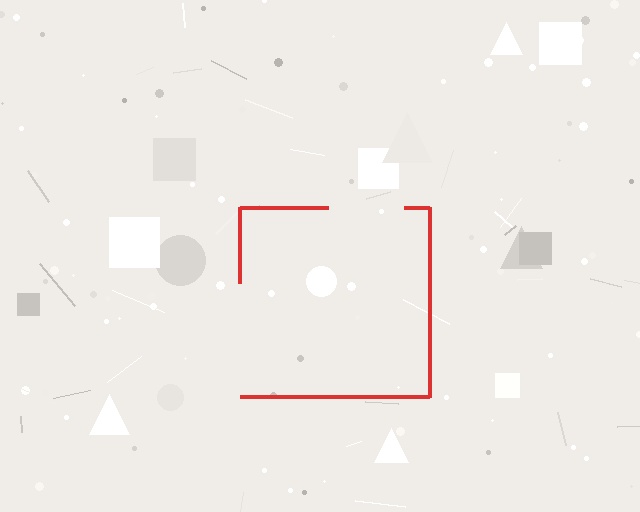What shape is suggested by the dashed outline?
The dashed outline suggests a square.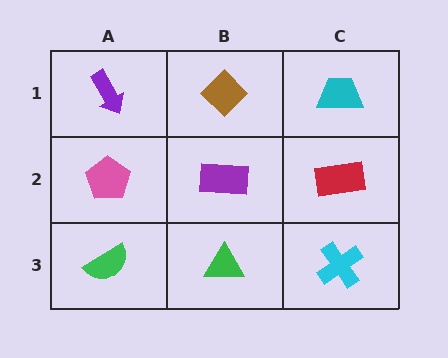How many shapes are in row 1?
3 shapes.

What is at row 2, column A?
A pink pentagon.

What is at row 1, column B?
A brown diamond.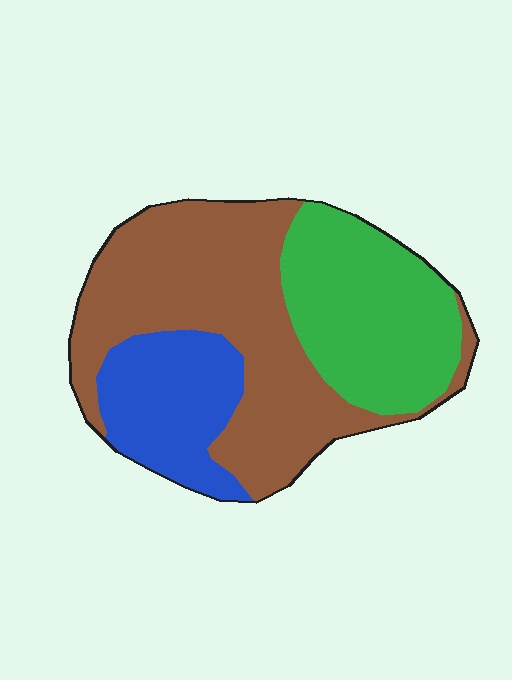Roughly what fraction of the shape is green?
Green covers about 30% of the shape.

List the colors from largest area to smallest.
From largest to smallest: brown, green, blue.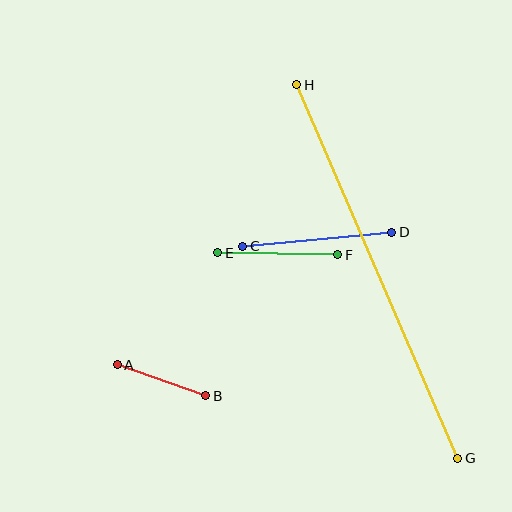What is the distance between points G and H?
The distance is approximately 407 pixels.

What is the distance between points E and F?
The distance is approximately 120 pixels.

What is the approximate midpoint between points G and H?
The midpoint is at approximately (377, 271) pixels.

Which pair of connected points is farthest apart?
Points G and H are farthest apart.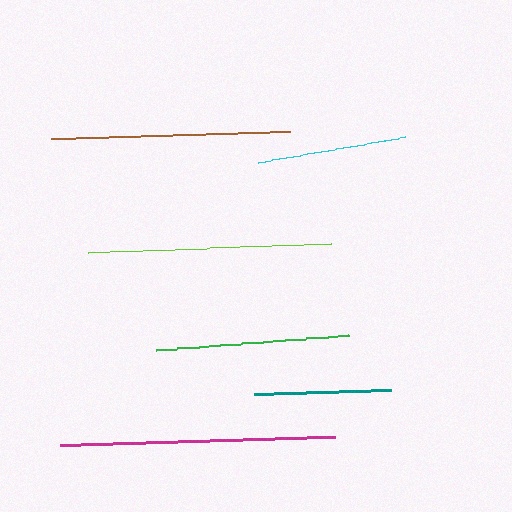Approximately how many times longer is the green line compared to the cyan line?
The green line is approximately 1.3 times the length of the cyan line.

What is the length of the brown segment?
The brown segment is approximately 239 pixels long.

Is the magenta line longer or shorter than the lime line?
The magenta line is longer than the lime line.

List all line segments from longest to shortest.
From longest to shortest: magenta, lime, brown, green, cyan, teal.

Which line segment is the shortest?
The teal line is the shortest at approximately 137 pixels.